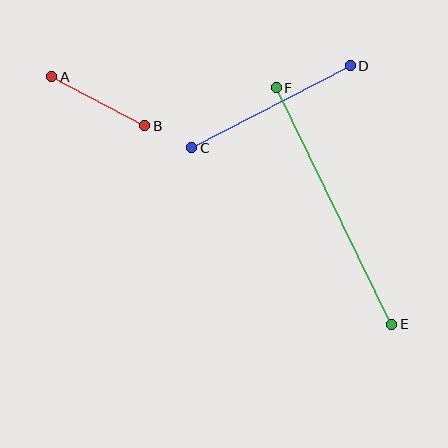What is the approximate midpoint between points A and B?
The midpoint is at approximately (98, 101) pixels.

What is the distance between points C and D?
The distance is approximately 178 pixels.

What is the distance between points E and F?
The distance is approximately 263 pixels.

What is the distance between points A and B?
The distance is approximately 105 pixels.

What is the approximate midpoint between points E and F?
The midpoint is at approximately (334, 206) pixels.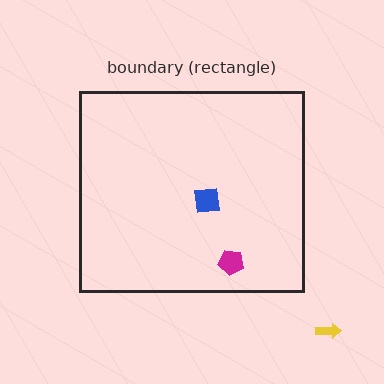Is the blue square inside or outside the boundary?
Inside.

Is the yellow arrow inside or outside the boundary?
Outside.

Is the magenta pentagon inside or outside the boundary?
Inside.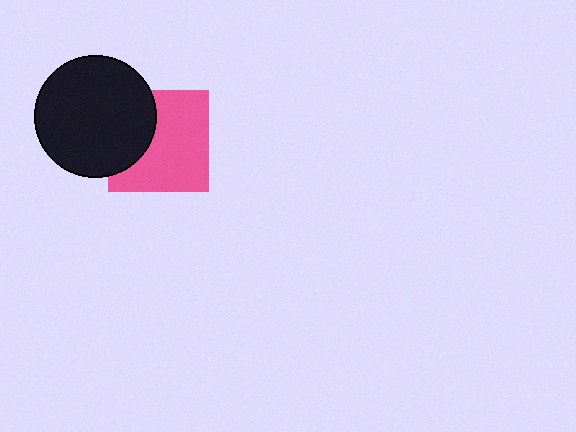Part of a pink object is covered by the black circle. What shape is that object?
It is a square.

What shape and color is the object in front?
The object in front is a black circle.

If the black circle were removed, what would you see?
You would see the complete pink square.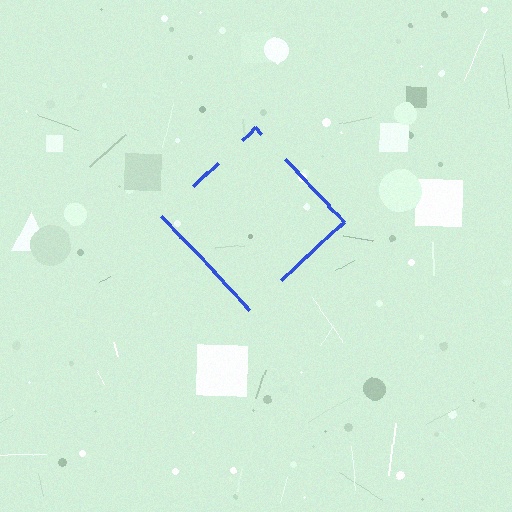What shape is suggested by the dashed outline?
The dashed outline suggests a diamond.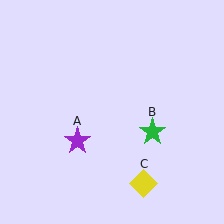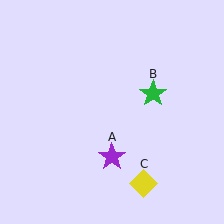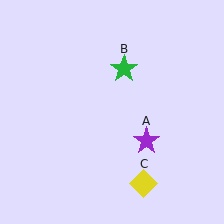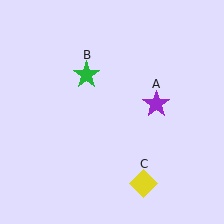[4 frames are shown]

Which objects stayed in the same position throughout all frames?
Yellow diamond (object C) remained stationary.